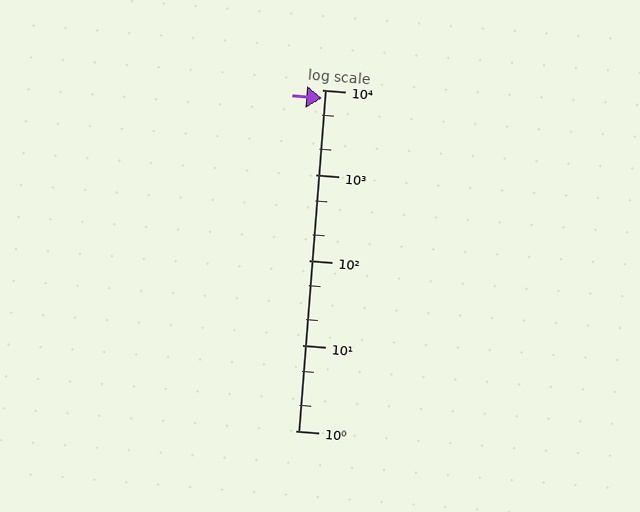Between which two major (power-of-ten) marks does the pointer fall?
The pointer is between 1000 and 10000.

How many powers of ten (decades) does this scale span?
The scale spans 4 decades, from 1 to 10000.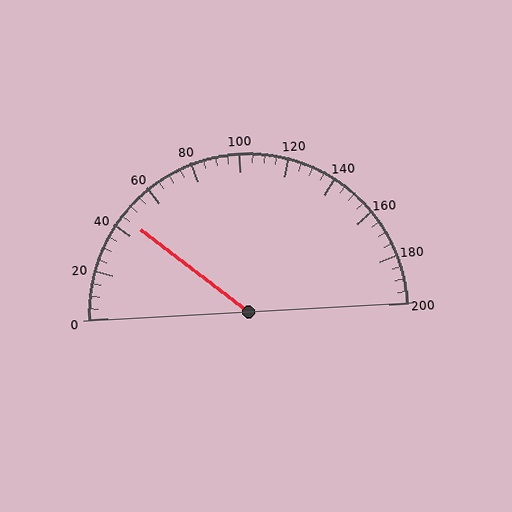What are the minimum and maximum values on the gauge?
The gauge ranges from 0 to 200.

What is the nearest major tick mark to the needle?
The nearest major tick mark is 40.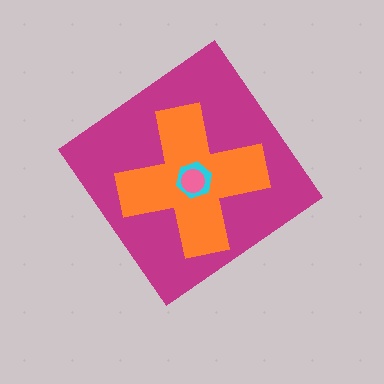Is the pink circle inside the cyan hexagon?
Yes.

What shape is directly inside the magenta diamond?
The orange cross.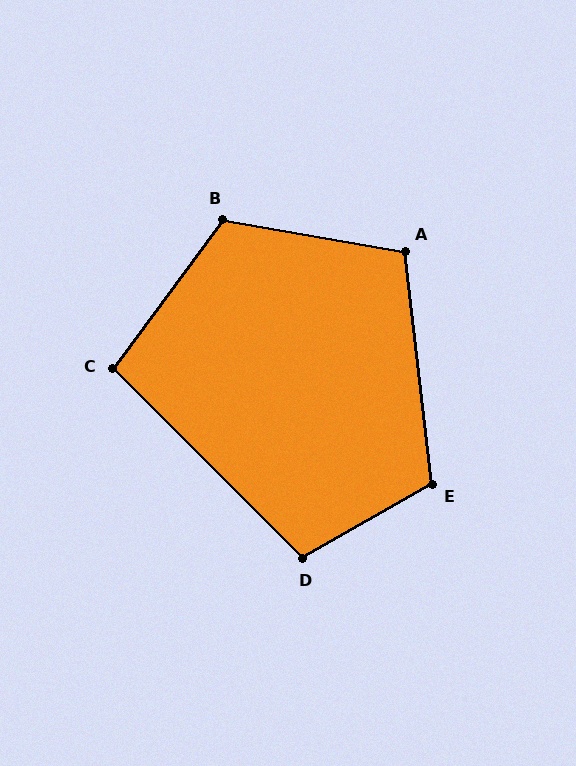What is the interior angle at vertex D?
Approximately 105 degrees (obtuse).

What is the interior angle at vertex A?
Approximately 107 degrees (obtuse).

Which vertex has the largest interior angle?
B, at approximately 116 degrees.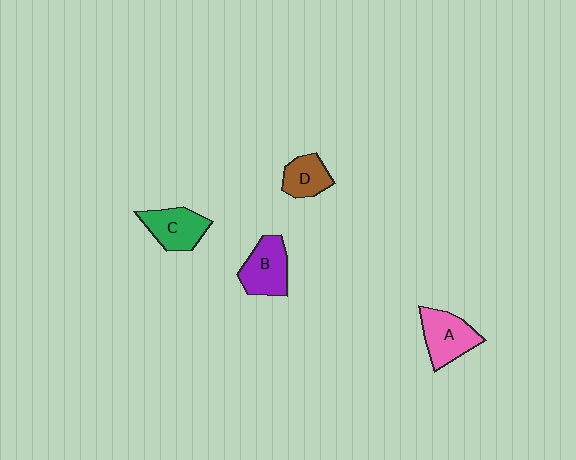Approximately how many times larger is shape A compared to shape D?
Approximately 1.4 times.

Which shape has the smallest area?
Shape D (brown).